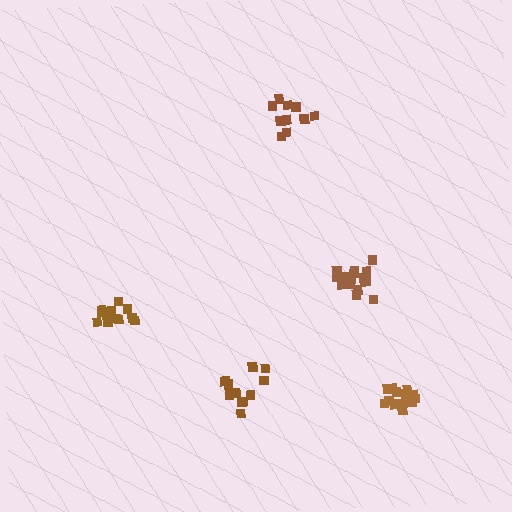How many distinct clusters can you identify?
There are 5 distinct clusters.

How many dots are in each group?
Group 1: 12 dots, Group 2: 12 dots, Group 3: 17 dots, Group 4: 12 dots, Group 5: 16 dots (69 total).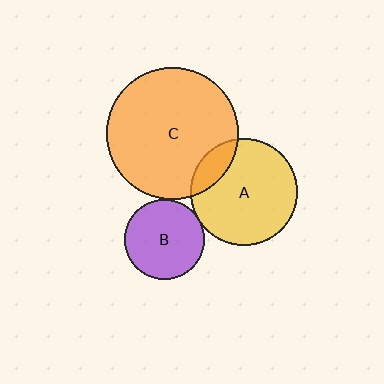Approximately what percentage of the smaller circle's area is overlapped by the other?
Approximately 5%.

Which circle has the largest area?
Circle C (orange).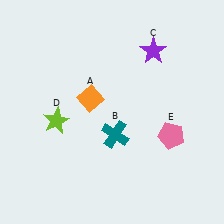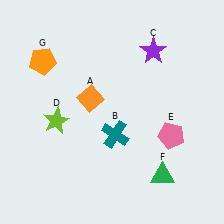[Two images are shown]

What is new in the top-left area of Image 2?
An orange pentagon (G) was added in the top-left area of Image 2.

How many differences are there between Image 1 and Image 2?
There are 2 differences between the two images.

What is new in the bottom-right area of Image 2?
A green triangle (F) was added in the bottom-right area of Image 2.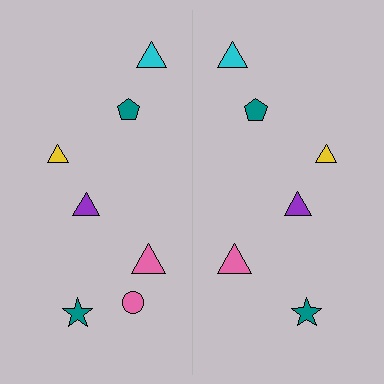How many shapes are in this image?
There are 13 shapes in this image.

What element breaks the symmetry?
A pink circle is missing from the right side.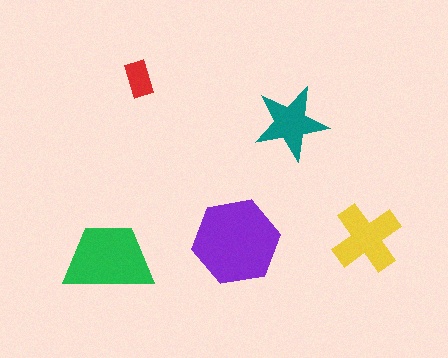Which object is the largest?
The purple hexagon.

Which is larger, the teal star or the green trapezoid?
The green trapezoid.